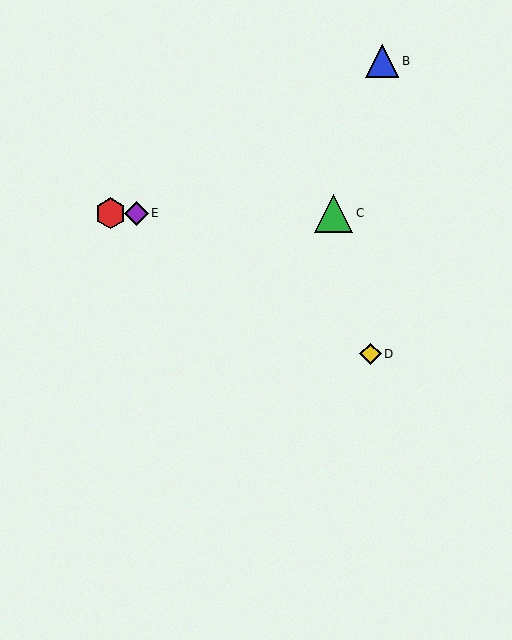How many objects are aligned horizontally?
3 objects (A, C, E) are aligned horizontally.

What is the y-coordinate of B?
Object B is at y≈61.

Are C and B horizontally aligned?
No, C is at y≈213 and B is at y≈61.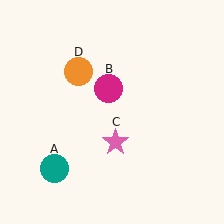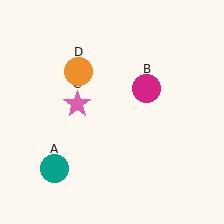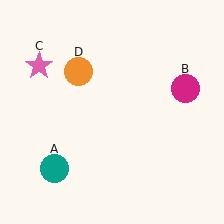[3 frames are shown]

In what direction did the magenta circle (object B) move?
The magenta circle (object B) moved right.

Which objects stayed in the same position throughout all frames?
Teal circle (object A) and orange circle (object D) remained stationary.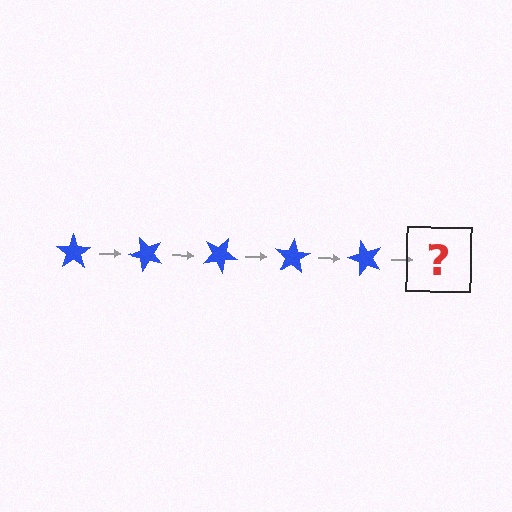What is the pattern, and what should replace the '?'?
The pattern is that the star rotates 50 degrees each step. The '?' should be a blue star rotated 250 degrees.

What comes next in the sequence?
The next element should be a blue star rotated 250 degrees.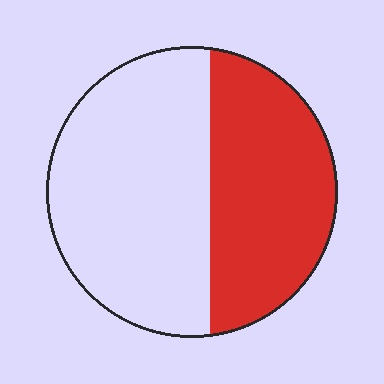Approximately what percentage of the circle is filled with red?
Approximately 40%.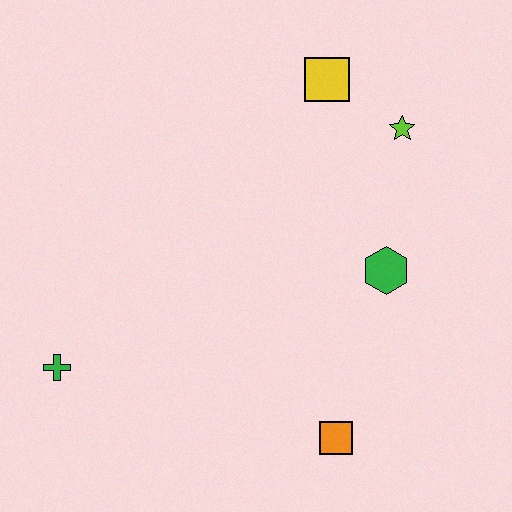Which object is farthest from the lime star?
The green cross is farthest from the lime star.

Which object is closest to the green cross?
The orange square is closest to the green cross.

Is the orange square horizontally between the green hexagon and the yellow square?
Yes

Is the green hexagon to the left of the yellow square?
No